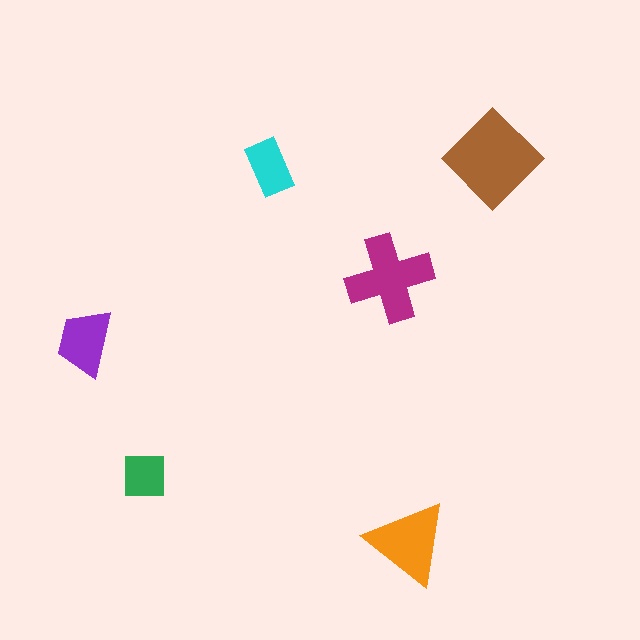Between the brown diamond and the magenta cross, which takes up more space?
The brown diamond.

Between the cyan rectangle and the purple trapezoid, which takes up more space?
The purple trapezoid.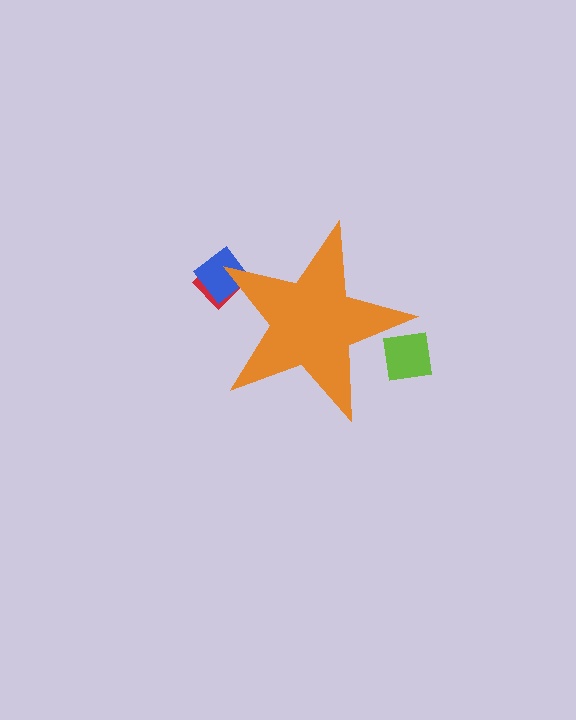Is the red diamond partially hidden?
Yes, the red diamond is partially hidden behind the orange star.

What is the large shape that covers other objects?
An orange star.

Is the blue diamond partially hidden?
Yes, the blue diamond is partially hidden behind the orange star.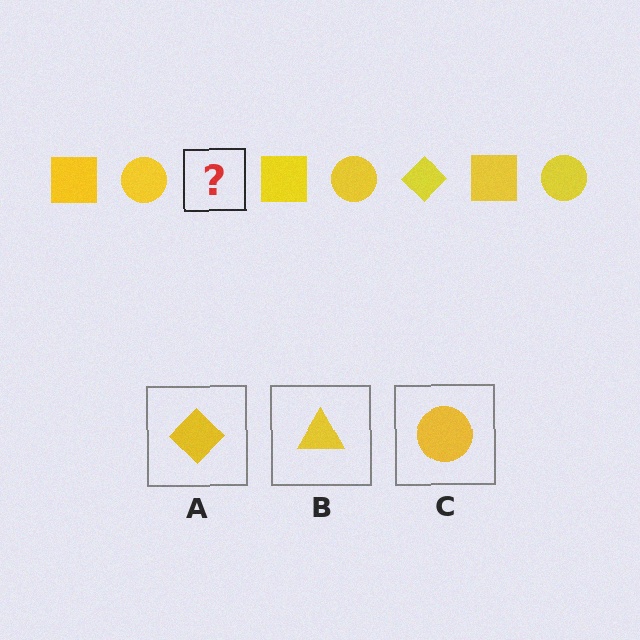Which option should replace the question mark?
Option A.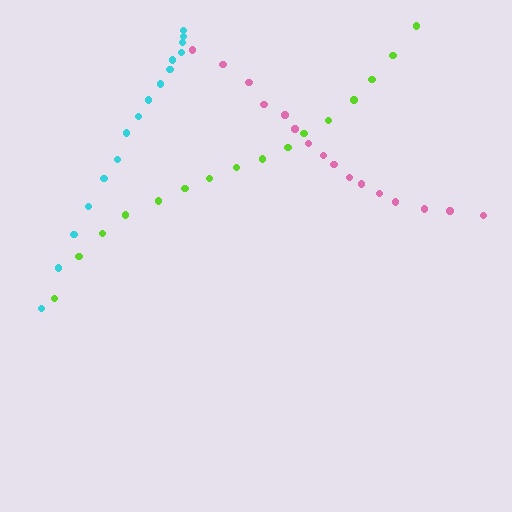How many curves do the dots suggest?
There are 3 distinct paths.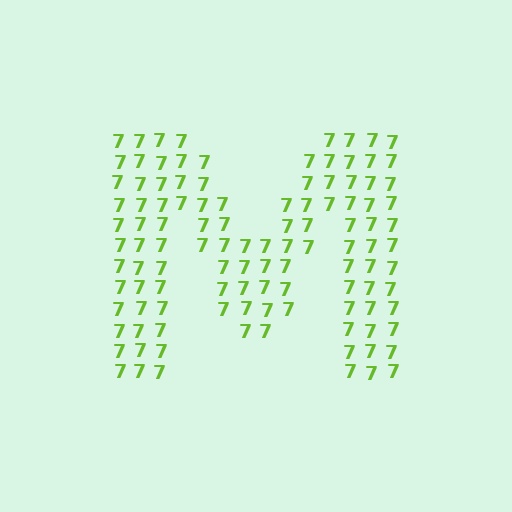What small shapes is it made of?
It is made of small digit 7's.